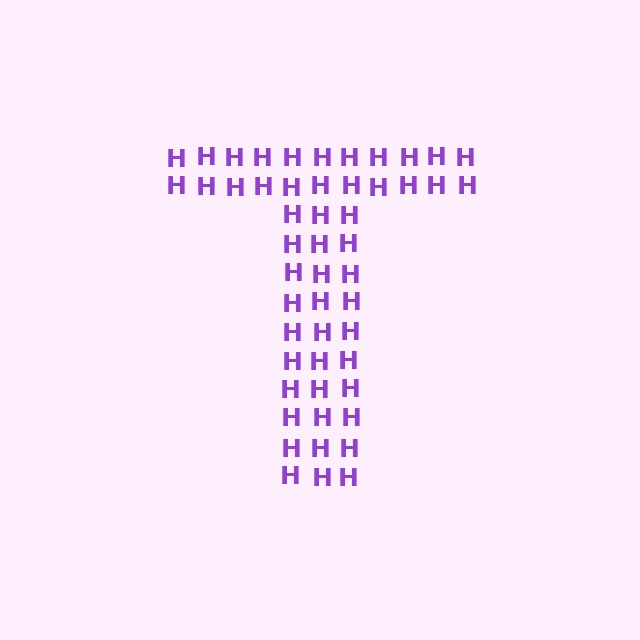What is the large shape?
The large shape is the letter T.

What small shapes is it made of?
It is made of small letter H's.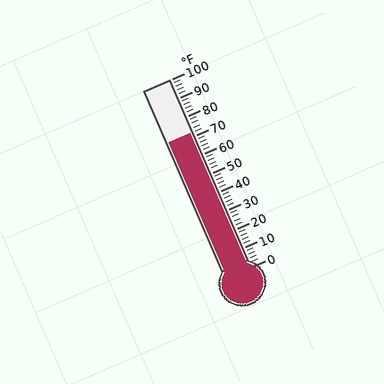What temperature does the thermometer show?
The thermometer shows approximately 72°F.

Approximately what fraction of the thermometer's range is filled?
The thermometer is filled to approximately 70% of its range.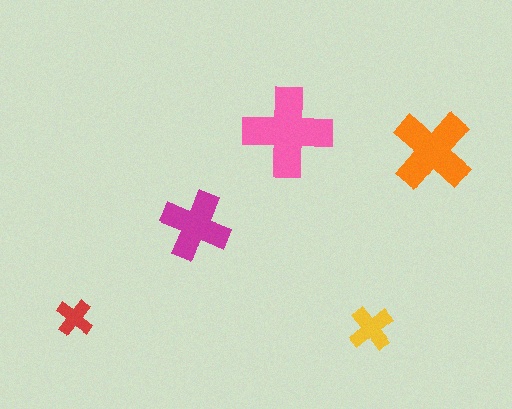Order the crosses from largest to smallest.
the pink one, the orange one, the magenta one, the yellow one, the red one.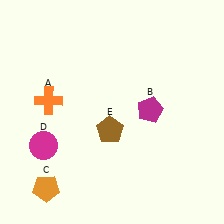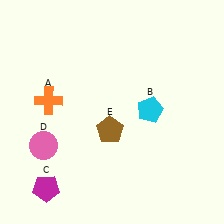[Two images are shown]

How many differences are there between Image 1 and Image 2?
There are 3 differences between the two images.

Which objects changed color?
B changed from magenta to cyan. C changed from orange to magenta. D changed from magenta to pink.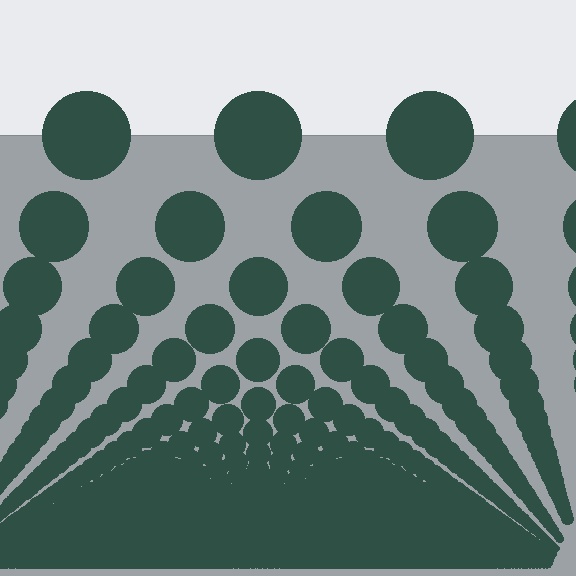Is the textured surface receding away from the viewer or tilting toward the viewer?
The surface appears to tilt toward the viewer. Texture elements get larger and sparser toward the top.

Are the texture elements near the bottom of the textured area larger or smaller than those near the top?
Smaller. The gradient is inverted — elements near the bottom are smaller and denser.